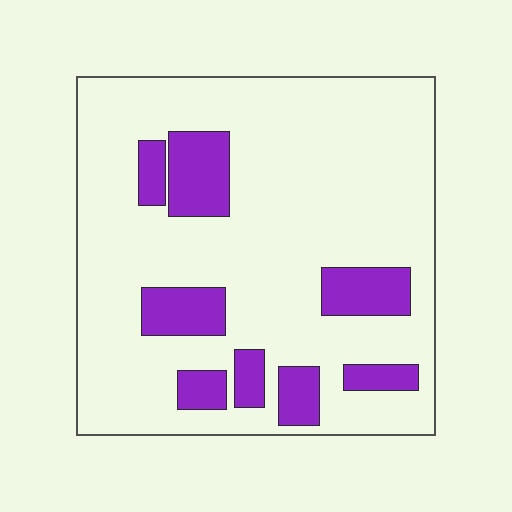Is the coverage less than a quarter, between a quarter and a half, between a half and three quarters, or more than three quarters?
Less than a quarter.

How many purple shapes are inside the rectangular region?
8.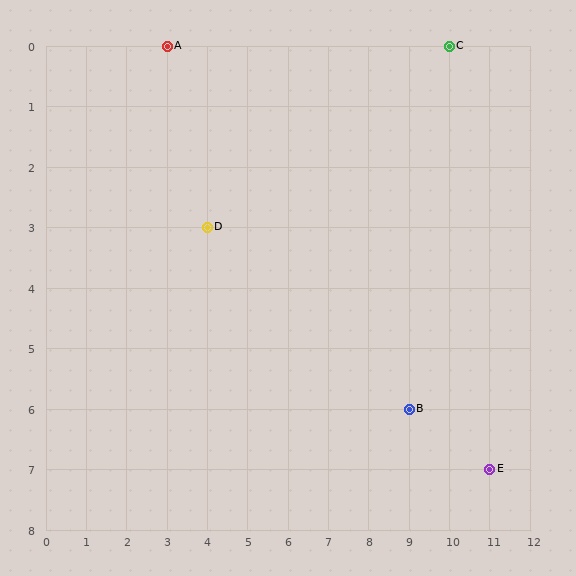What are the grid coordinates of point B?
Point B is at grid coordinates (9, 6).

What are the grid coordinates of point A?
Point A is at grid coordinates (3, 0).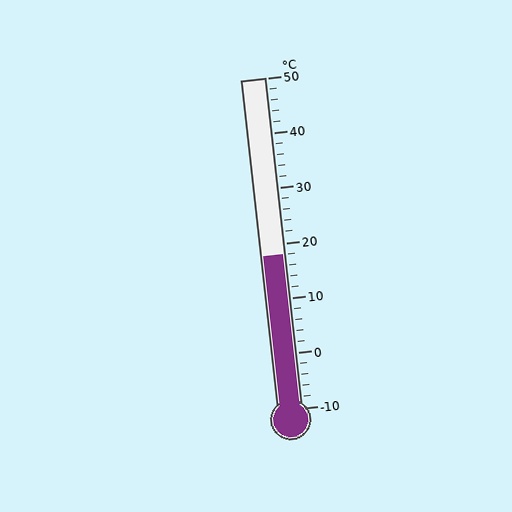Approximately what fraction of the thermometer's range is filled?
The thermometer is filled to approximately 45% of its range.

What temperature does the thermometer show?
The thermometer shows approximately 18°C.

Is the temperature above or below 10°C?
The temperature is above 10°C.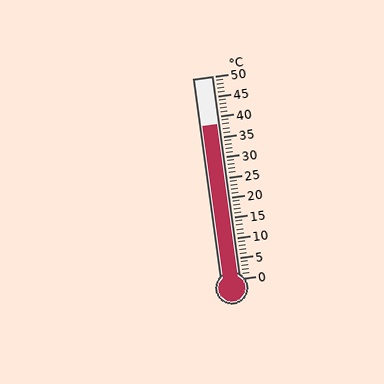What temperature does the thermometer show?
The thermometer shows approximately 38°C.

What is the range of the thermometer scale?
The thermometer scale ranges from 0°C to 50°C.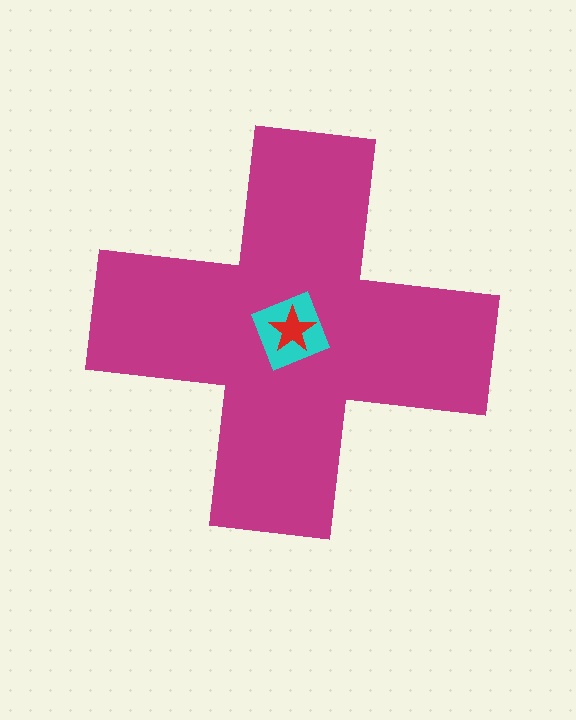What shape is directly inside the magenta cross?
The cyan square.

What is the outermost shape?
The magenta cross.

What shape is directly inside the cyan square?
The red star.